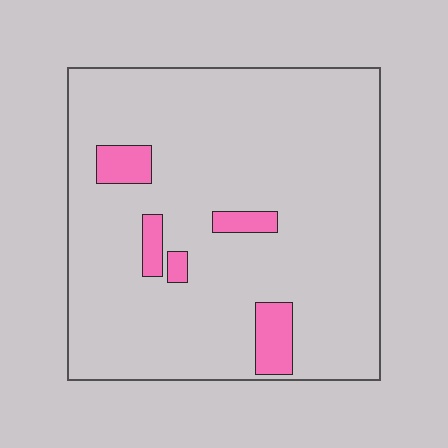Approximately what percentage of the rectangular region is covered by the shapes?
Approximately 10%.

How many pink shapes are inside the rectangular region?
5.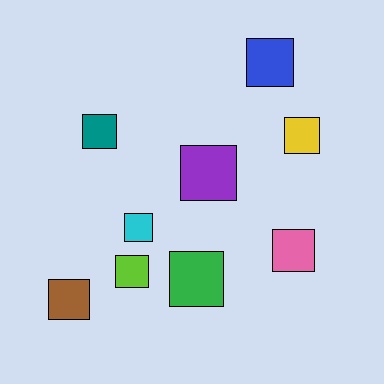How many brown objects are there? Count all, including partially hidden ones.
There is 1 brown object.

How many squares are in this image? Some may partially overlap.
There are 9 squares.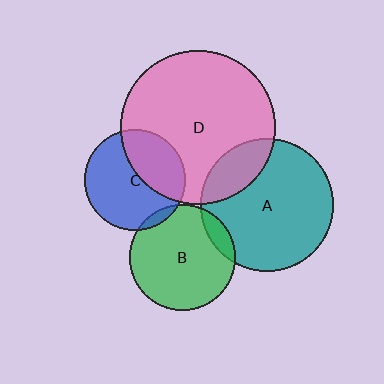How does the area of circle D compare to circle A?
Approximately 1.3 times.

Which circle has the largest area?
Circle D (pink).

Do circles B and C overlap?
Yes.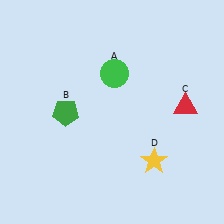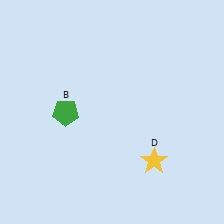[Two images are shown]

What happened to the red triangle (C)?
The red triangle (C) was removed in Image 2. It was in the top-right area of Image 1.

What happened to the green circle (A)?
The green circle (A) was removed in Image 2. It was in the top-right area of Image 1.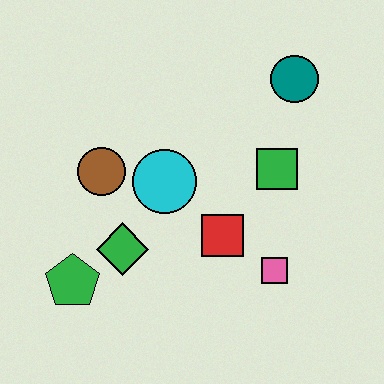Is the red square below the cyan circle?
Yes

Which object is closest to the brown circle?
The cyan circle is closest to the brown circle.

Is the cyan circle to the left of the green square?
Yes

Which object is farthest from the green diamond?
The teal circle is farthest from the green diamond.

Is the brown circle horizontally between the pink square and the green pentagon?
Yes